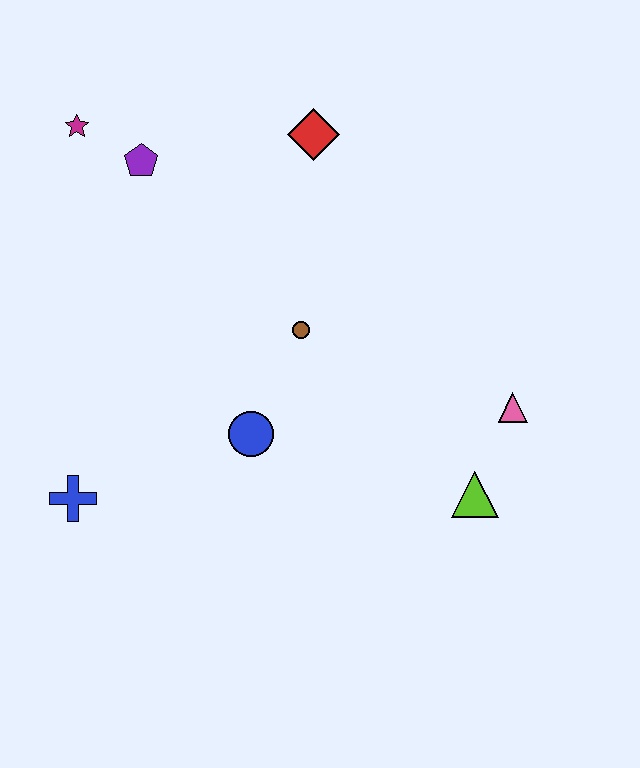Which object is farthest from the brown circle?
The magenta star is farthest from the brown circle.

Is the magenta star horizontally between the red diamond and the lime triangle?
No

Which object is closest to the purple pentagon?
The magenta star is closest to the purple pentagon.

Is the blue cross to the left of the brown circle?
Yes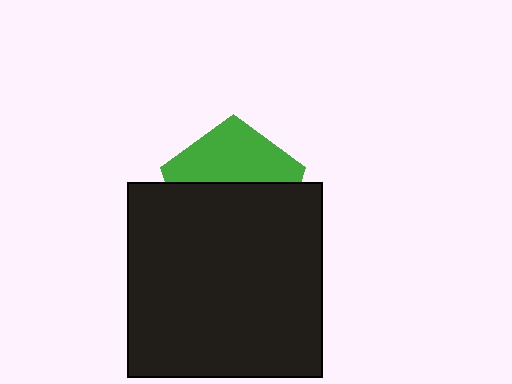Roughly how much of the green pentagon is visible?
A small part of it is visible (roughly 42%).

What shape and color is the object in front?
The object in front is a black square.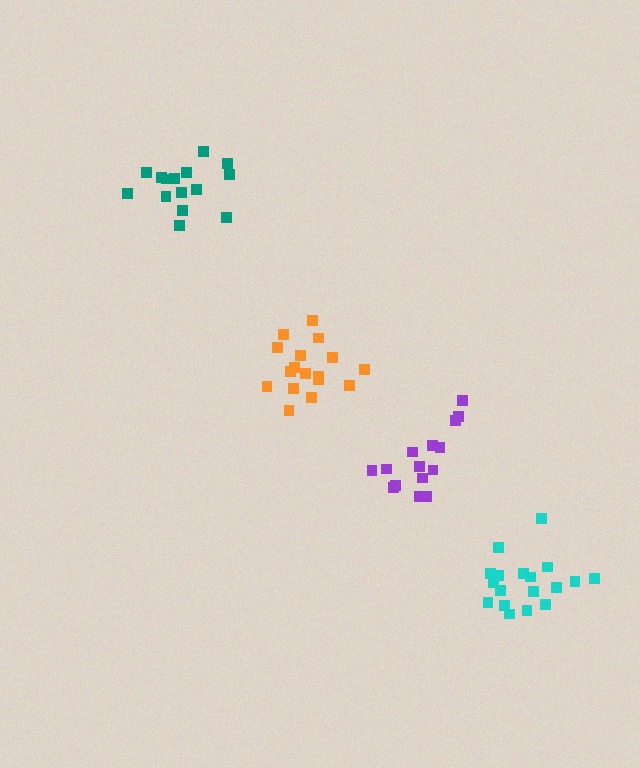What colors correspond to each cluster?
The clusters are colored: cyan, teal, orange, purple.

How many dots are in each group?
Group 1: 18 dots, Group 2: 15 dots, Group 3: 17 dots, Group 4: 15 dots (65 total).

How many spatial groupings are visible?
There are 4 spatial groupings.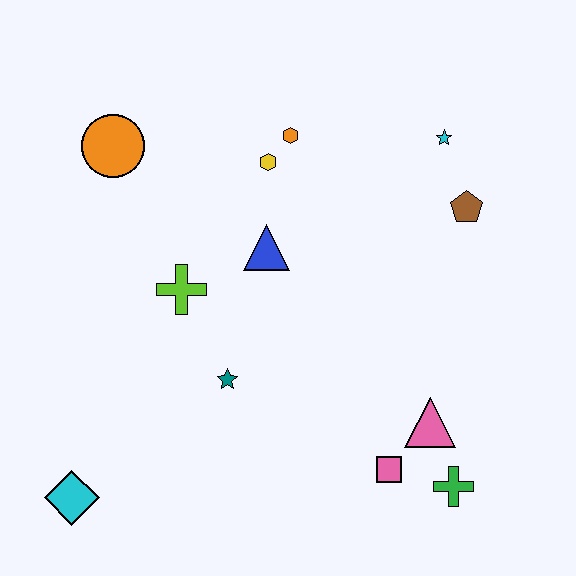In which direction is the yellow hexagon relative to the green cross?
The yellow hexagon is above the green cross.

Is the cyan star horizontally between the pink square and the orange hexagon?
No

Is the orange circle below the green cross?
No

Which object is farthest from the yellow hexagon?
The cyan diamond is farthest from the yellow hexagon.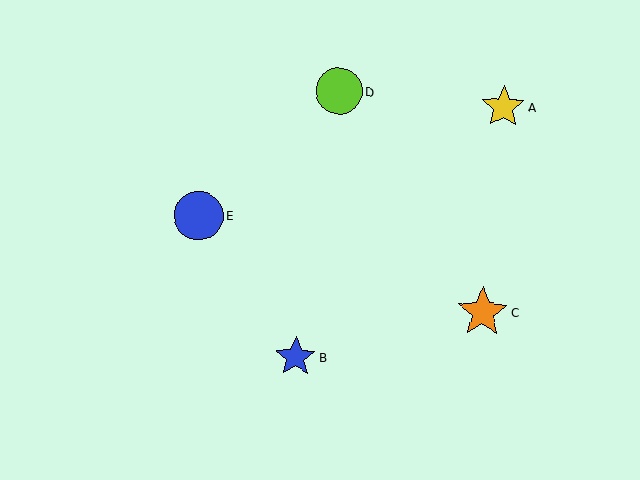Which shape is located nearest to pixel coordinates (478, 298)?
The orange star (labeled C) at (483, 312) is nearest to that location.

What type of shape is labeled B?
Shape B is a blue star.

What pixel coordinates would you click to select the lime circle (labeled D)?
Click at (339, 91) to select the lime circle D.